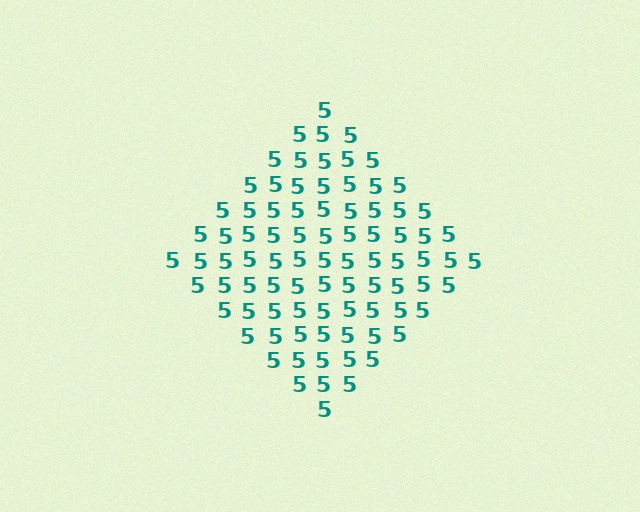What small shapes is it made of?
It is made of small digit 5's.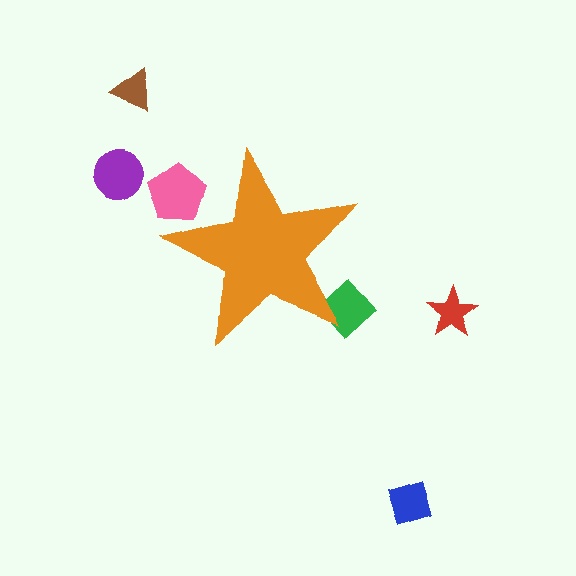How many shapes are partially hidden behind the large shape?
2 shapes are partially hidden.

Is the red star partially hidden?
No, the red star is fully visible.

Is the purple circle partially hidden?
No, the purple circle is fully visible.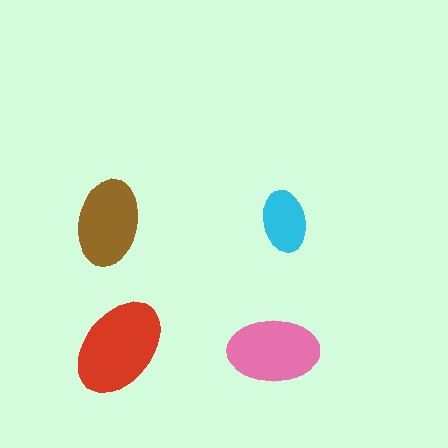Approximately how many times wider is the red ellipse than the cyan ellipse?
About 1.5 times wider.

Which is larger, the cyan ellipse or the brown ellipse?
The brown one.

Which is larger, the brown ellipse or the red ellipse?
The red one.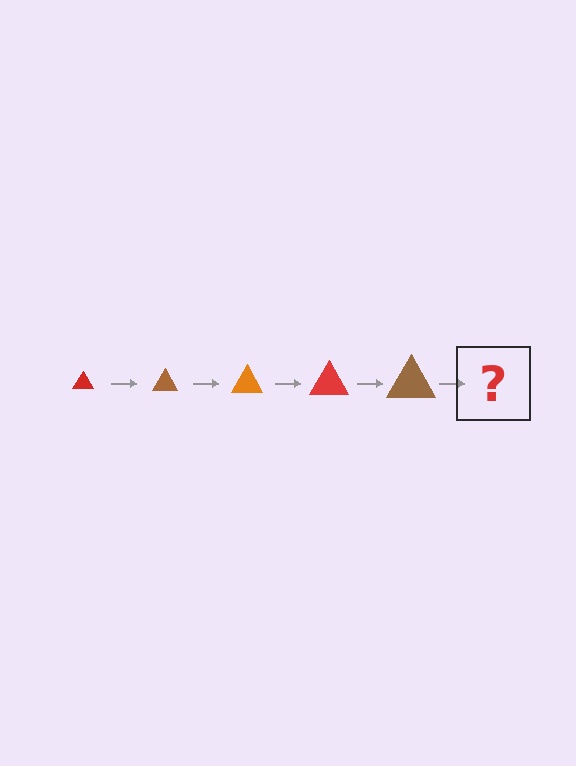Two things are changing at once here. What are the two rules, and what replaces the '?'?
The two rules are that the triangle grows larger each step and the color cycles through red, brown, and orange. The '?' should be an orange triangle, larger than the previous one.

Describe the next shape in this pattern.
It should be an orange triangle, larger than the previous one.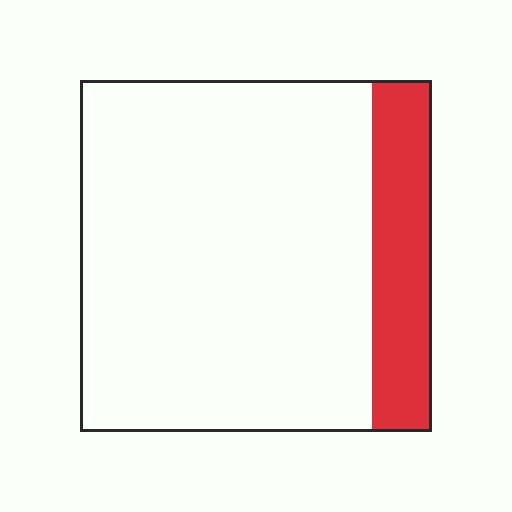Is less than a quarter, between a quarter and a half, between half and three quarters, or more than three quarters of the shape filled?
Less than a quarter.